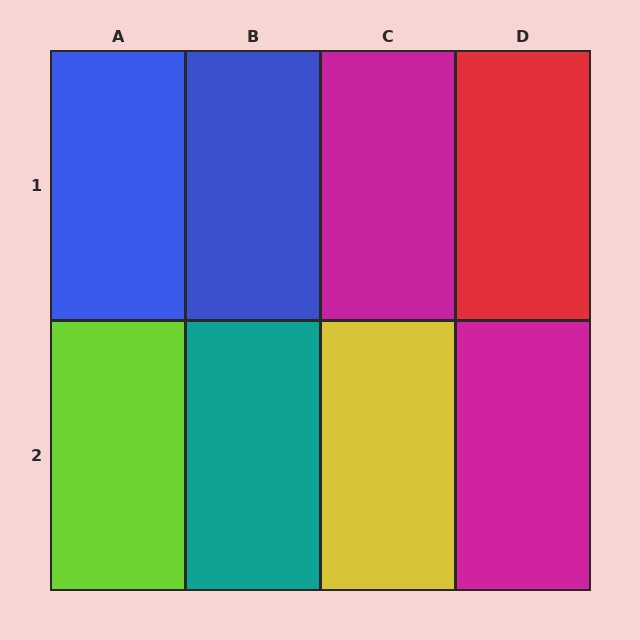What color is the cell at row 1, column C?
Magenta.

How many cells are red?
1 cell is red.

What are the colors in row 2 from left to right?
Lime, teal, yellow, magenta.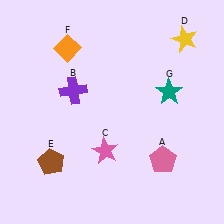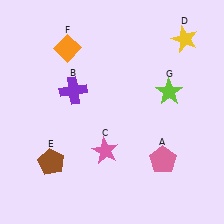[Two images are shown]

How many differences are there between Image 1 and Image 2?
There is 1 difference between the two images.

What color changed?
The star (G) changed from teal in Image 1 to lime in Image 2.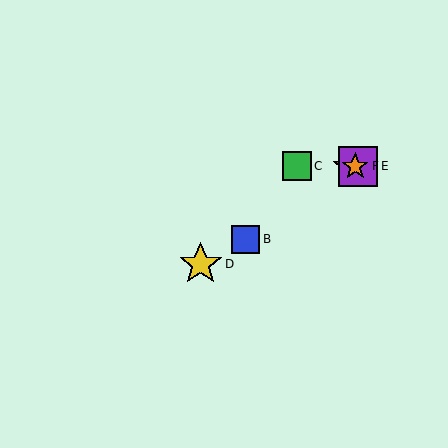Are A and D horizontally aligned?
No, A is at y≈166 and D is at y≈264.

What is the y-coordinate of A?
Object A is at y≈166.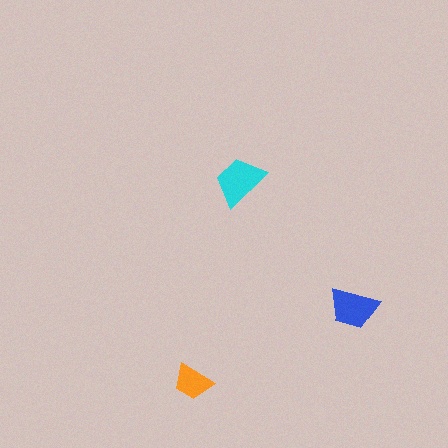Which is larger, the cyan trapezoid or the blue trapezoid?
The cyan one.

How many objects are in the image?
There are 3 objects in the image.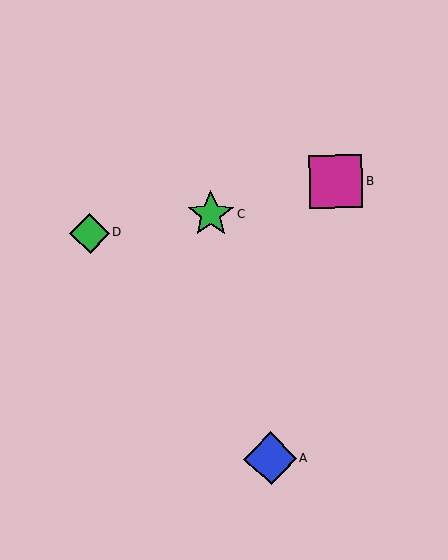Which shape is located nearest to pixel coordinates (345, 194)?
The magenta square (labeled B) at (336, 182) is nearest to that location.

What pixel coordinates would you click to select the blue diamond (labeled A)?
Click at (270, 458) to select the blue diamond A.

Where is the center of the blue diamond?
The center of the blue diamond is at (270, 458).